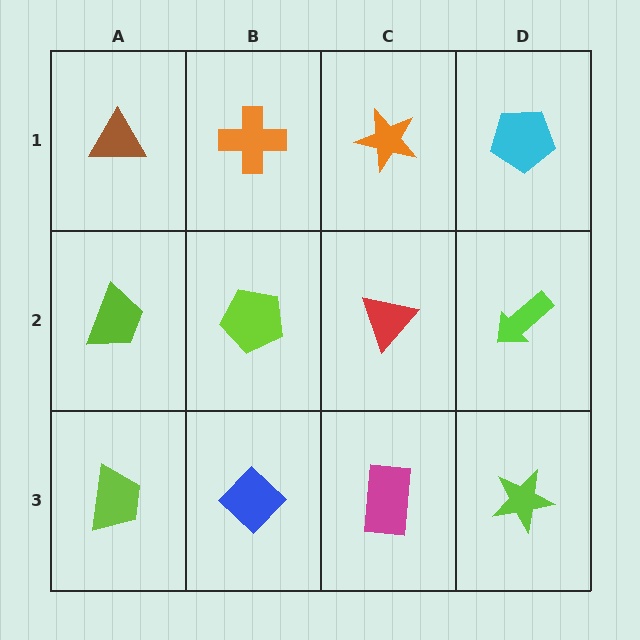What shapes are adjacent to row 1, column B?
A lime pentagon (row 2, column B), a brown triangle (row 1, column A), an orange star (row 1, column C).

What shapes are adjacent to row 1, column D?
A lime arrow (row 2, column D), an orange star (row 1, column C).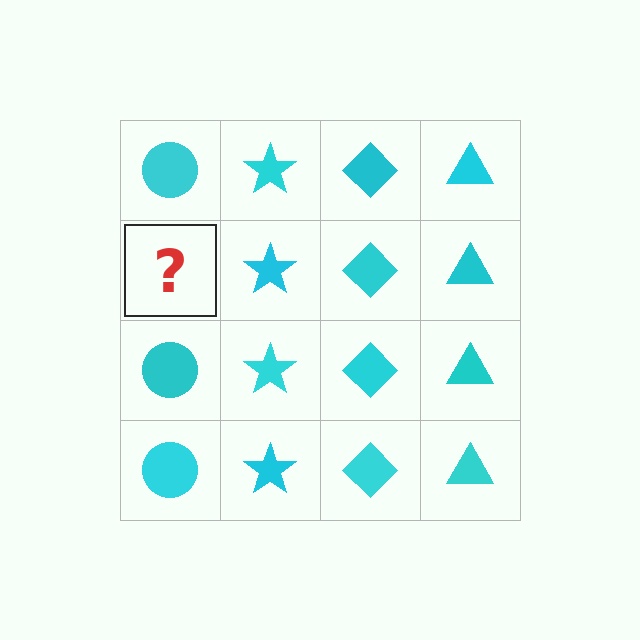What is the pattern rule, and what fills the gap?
The rule is that each column has a consistent shape. The gap should be filled with a cyan circle.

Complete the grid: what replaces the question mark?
The question mark should be replaced with a cyan circle.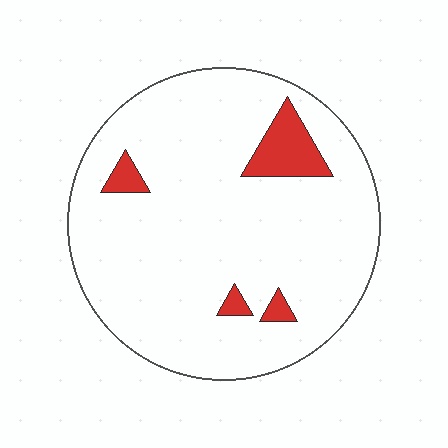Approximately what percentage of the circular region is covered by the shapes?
Approximately 10%.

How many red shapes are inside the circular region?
4.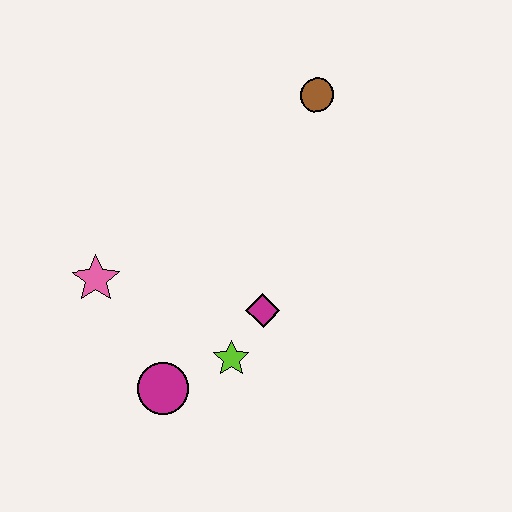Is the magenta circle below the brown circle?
Yes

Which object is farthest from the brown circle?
The magenta circle is farthest from the brown circle.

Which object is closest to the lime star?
The magenta diamond is closest to the lime star.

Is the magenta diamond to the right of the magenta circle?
Yes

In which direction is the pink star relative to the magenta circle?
The pink star is above the magenta circle.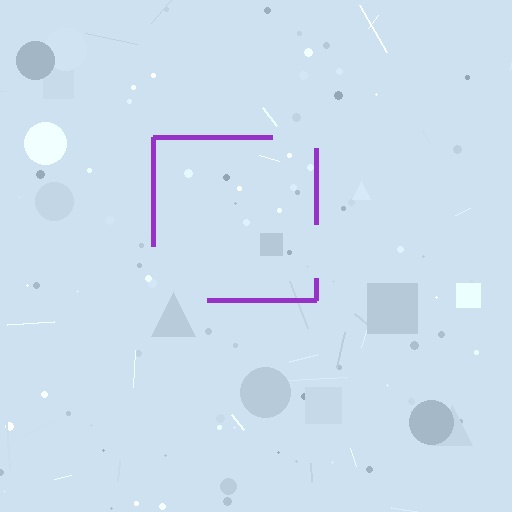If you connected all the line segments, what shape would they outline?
They would outline a square.